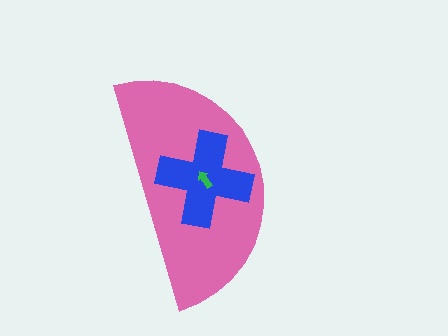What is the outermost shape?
The pink semicircle.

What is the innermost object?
The green arrow.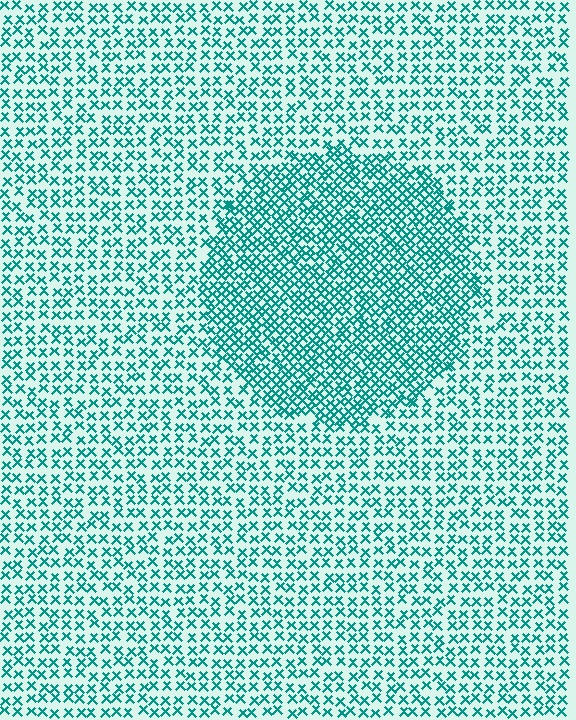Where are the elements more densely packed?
The elements are more densely packed inside the circle boundary.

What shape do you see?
I see a circle.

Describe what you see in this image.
The image contains small teal elements arranged at two different densities. A circle-shaped region is visible where the elements are more densely packed than the surrounding area.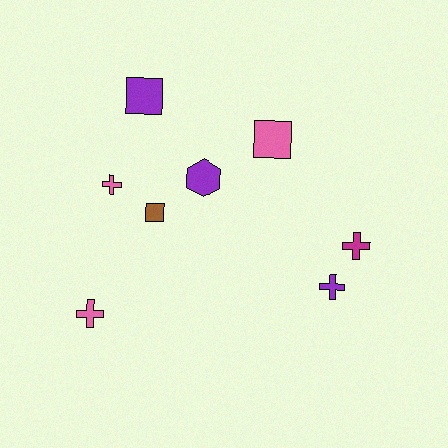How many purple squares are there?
There is 1 purple square.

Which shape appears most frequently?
Cross, with 4 objects.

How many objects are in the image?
There are 8 objects.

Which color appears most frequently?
Purple, with 3 objects.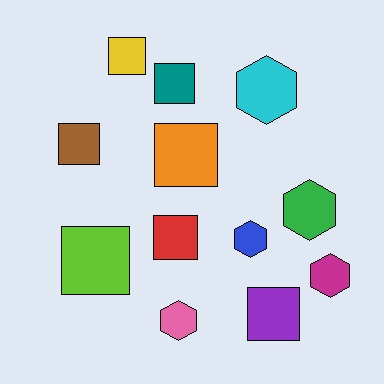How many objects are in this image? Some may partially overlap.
There are 12 objects.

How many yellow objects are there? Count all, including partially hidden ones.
There is 1 yellow object.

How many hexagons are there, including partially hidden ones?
There are 5 hexagons.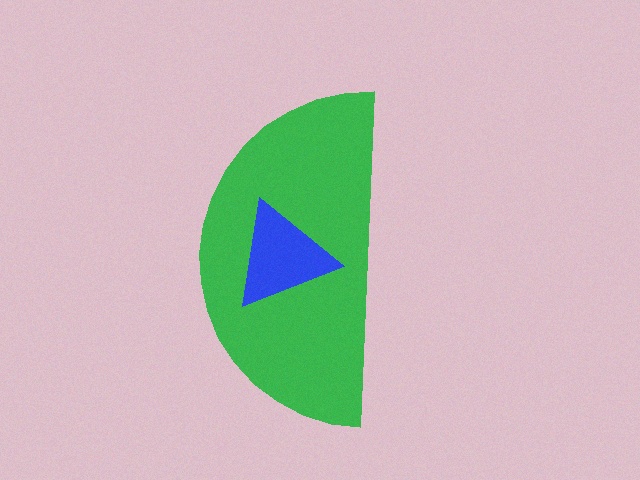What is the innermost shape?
The blue triangle.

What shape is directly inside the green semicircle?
The blue triangle.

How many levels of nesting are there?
2.